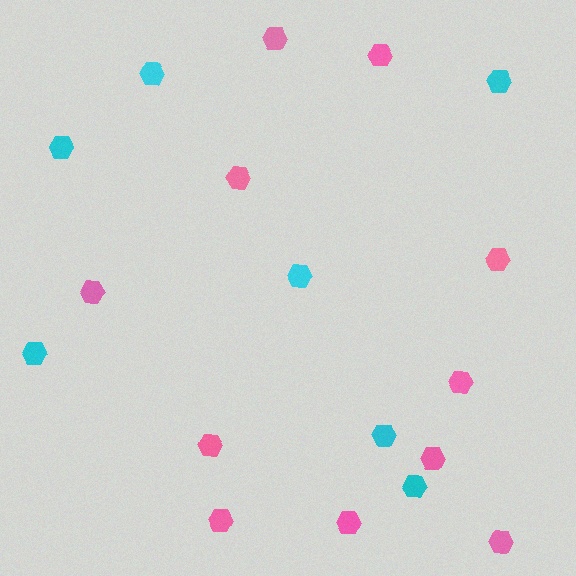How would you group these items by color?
There are 2 groups: one group of cyan hexagons (7) and one group of pink hexagons (11).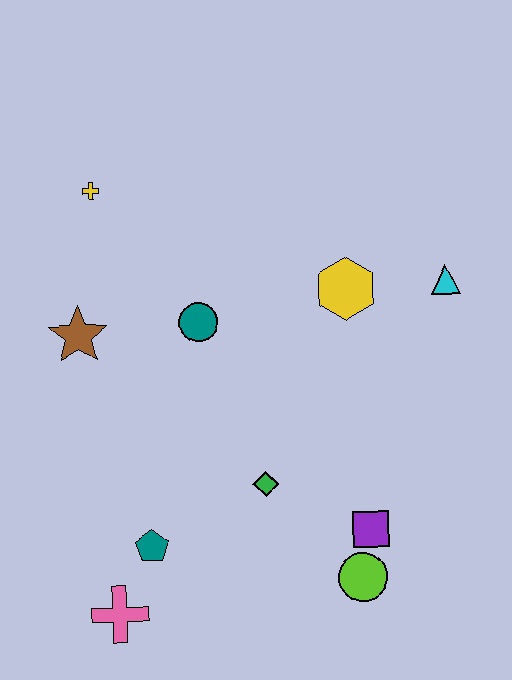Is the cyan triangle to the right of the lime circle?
Yes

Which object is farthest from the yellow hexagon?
The pink cross is farthest from the yellow hexagon.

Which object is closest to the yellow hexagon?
The cyan triangle is closest to the yellow hexagon.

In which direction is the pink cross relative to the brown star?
The pink cross is below the brown star.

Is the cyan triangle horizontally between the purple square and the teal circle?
No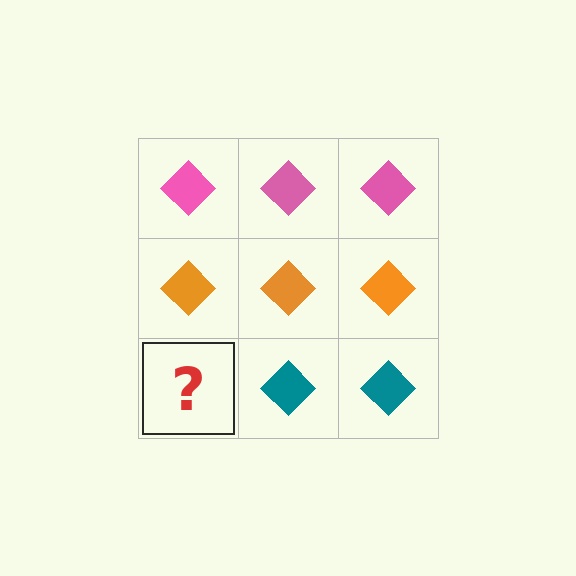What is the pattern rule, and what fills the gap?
The rule is that each row has a consistent color. The gap should be filled with a teal diamond.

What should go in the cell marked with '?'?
The missing cell should contain a teal diamond.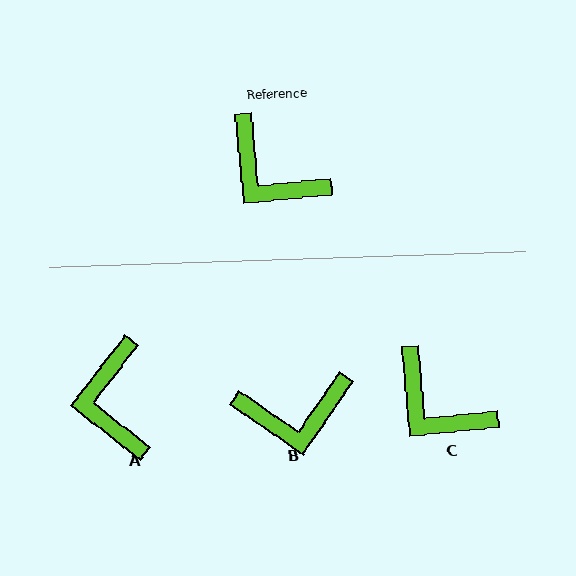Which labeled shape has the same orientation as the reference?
C.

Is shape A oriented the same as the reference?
No, it is off by about 44 degrees.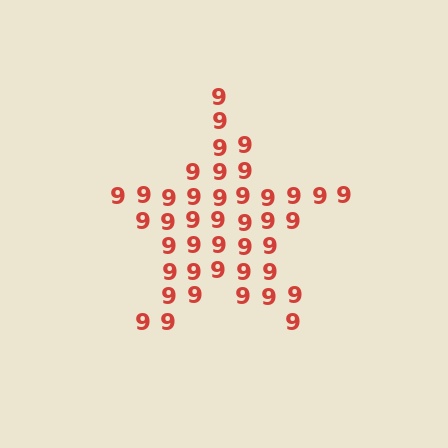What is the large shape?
The large shape is a star.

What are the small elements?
The small elements are digit 9's.